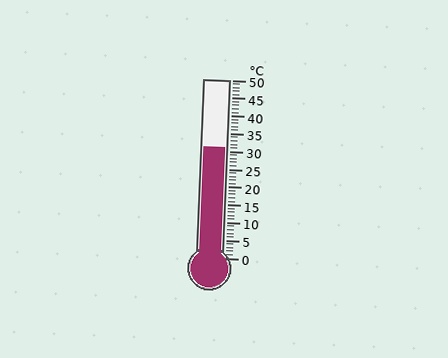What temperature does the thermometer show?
The thermometer shows approximately 31°C.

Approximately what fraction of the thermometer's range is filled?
The thermometer is filled to approximately 60% of its range.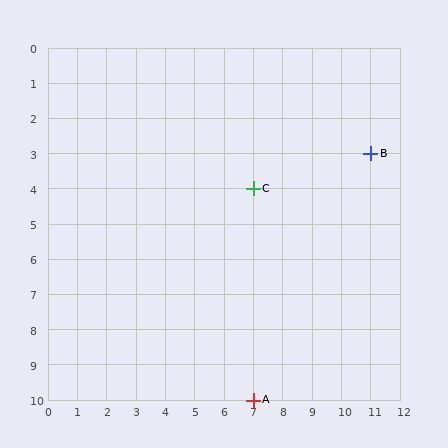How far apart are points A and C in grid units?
Points A and C are 6 rows apart.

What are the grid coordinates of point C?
Point C is at grid coordinates (7, 4).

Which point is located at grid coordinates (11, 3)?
Point B is at (11, 3).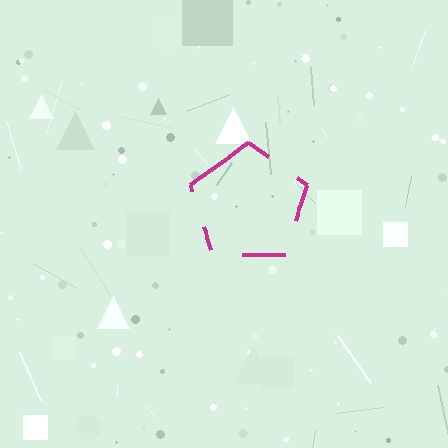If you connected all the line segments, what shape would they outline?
They would outline a pentagon.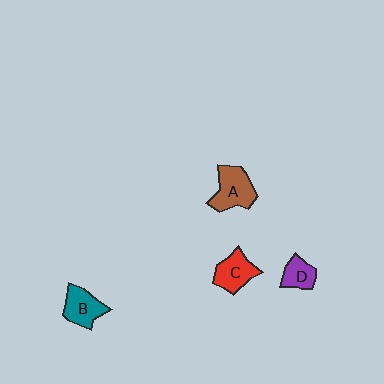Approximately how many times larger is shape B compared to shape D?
Approximately 1.4 times.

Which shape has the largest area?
Shape A (brown).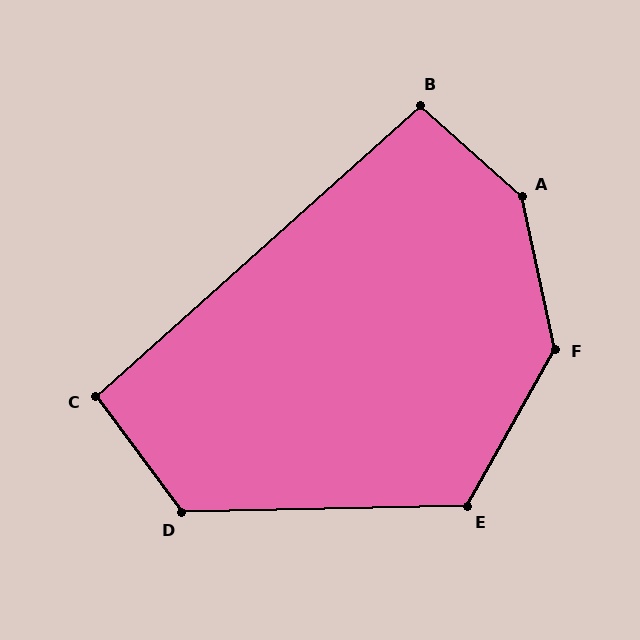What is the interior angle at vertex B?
Approximately 96 degrees (obtuse).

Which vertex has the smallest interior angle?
C, at approximately 95 degrees.